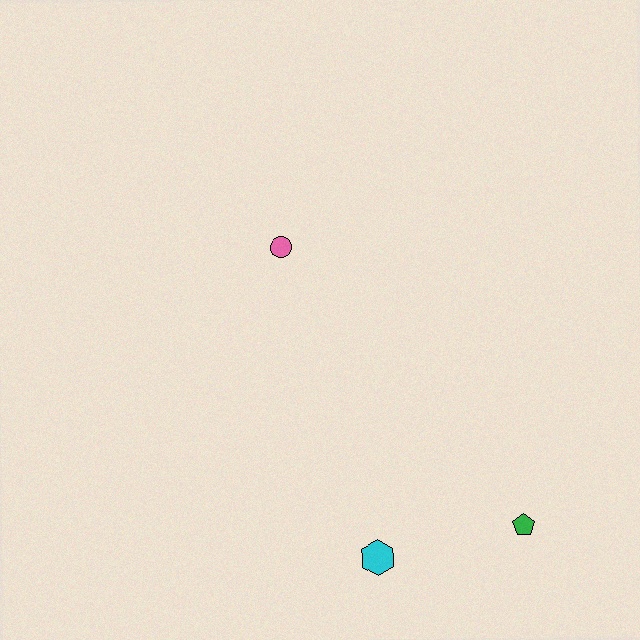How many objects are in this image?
There are 3 objects.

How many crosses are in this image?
There are no crosses.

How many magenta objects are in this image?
There are no magenta objects.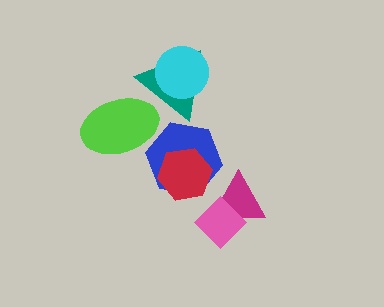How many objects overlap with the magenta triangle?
1 object overlaps with the magenta triangle.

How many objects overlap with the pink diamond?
1 object overlaps with the pink diamond.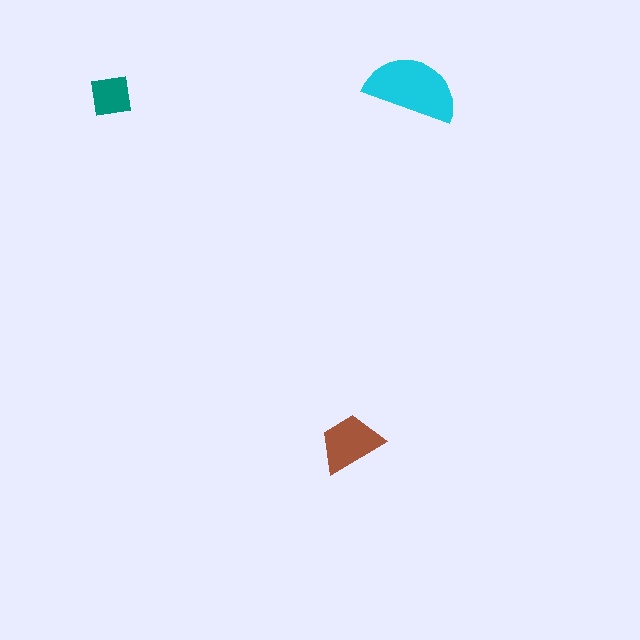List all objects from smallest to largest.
The teal square, the brown trapezoid, the cyan semicircle.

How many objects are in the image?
There are 3 objects in the image.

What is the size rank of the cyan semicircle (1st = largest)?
1st.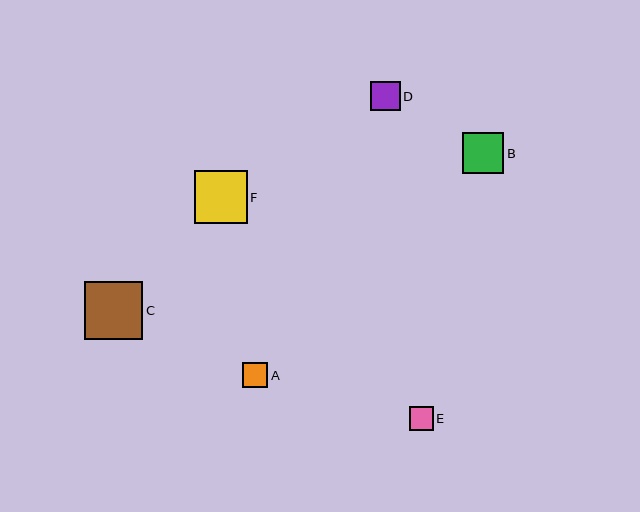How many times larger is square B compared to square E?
Square B is approximately 1.7 times the size of square E.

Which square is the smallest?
Square E is the smallest with a size of approximately 24 pixels.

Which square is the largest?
Square C is the largest with a size of approximately 58 pixels.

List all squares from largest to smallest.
From largest to smallest: C, F, B, D, A, E.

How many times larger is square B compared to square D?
Square B is approximately 1.4 times the size of square D.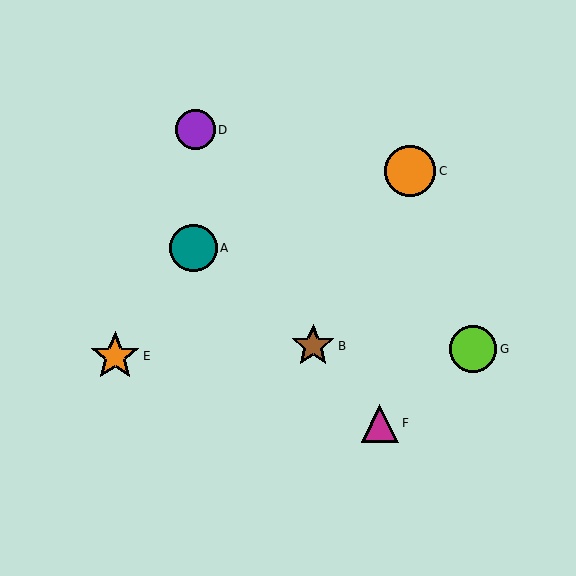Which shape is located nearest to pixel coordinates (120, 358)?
The orange star (labeled E) at (115, 356) is nearest to that location.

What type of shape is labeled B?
Shape B is a brown star.